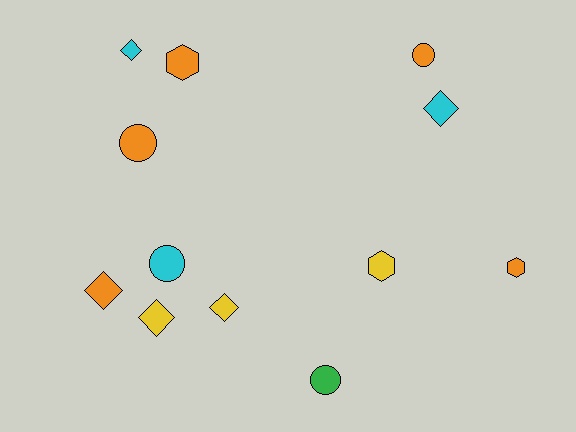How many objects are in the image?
There are 12 objects.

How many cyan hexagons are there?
There are no cyan hexagons.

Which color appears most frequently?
Orange, with 5 objects.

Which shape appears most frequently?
Diamond, with 5 objects.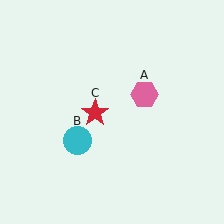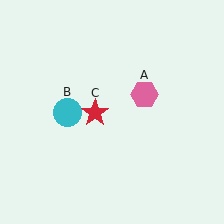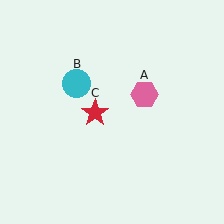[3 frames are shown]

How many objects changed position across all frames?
1 object changed position: cyan circle (object B).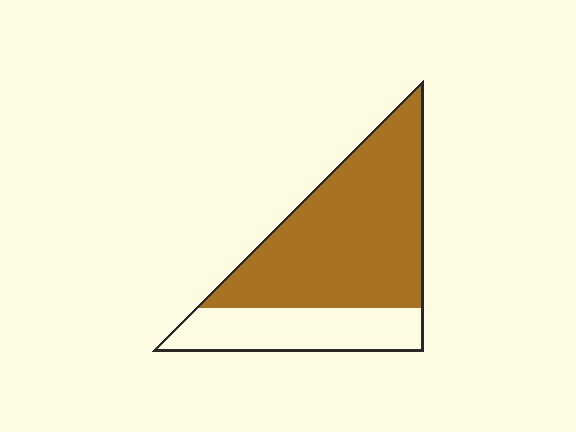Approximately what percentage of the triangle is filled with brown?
Approximately 70%.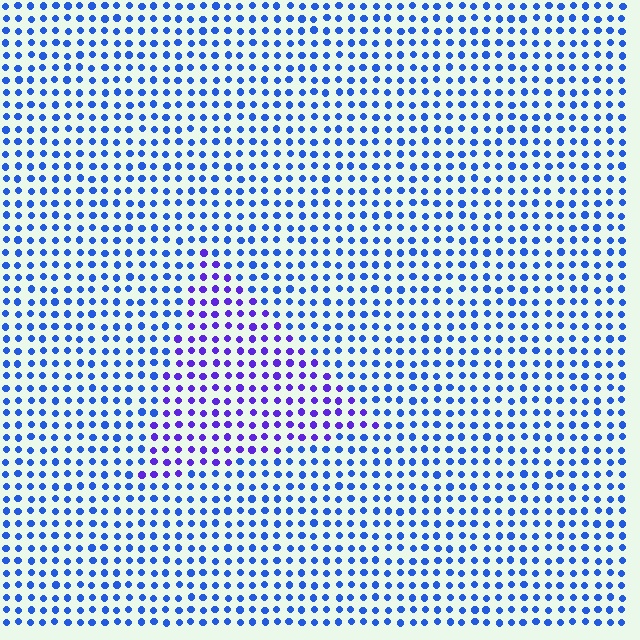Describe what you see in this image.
The image is filled with small blue elements in a uniform arrangement. A triangle-shaped region is visible where the elements are tinted to a slightly different hue, forming a subtle color boundary.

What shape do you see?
I see a triangle.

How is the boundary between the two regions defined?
The boundary is defined purely by a slight shift in hue (about 37 degrees). Spacing, size, and orientation are identical on both sides.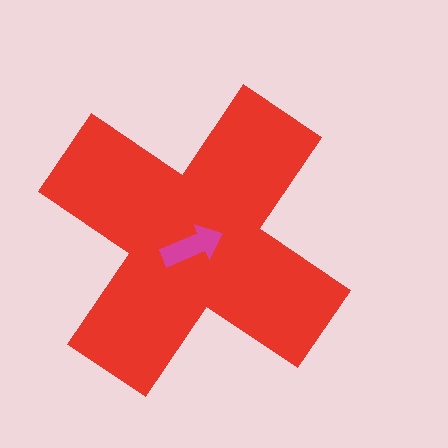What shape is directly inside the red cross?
The magenta arrow.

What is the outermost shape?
The red cross.